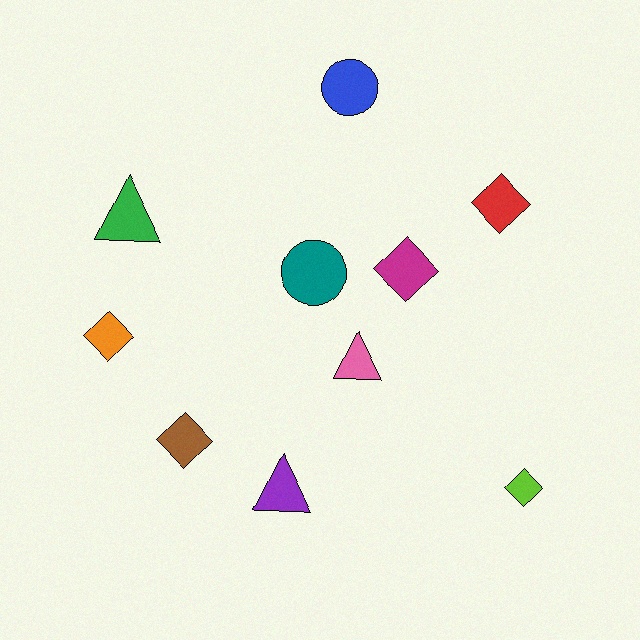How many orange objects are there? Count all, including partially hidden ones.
There is 1 orange object.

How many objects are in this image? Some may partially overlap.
There are 10 objects.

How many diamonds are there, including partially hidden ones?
There are 5 diamonds.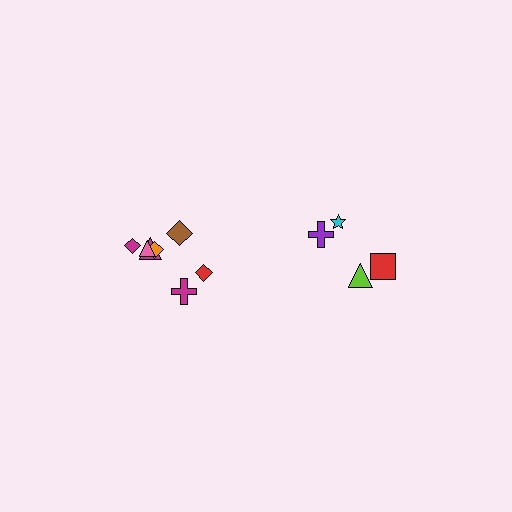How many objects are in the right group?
There are 4 objects.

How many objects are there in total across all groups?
There are 11 objects.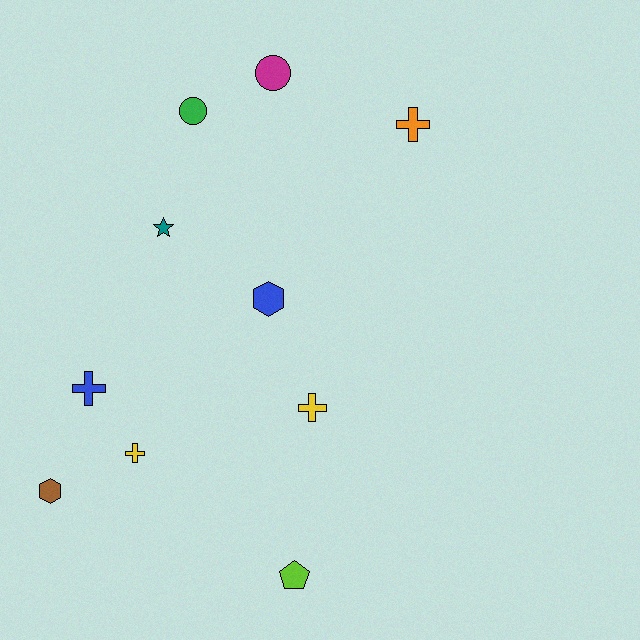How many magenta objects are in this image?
There is 1 magenta object.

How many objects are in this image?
There are 10 objects.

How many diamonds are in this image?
There are no diamonds.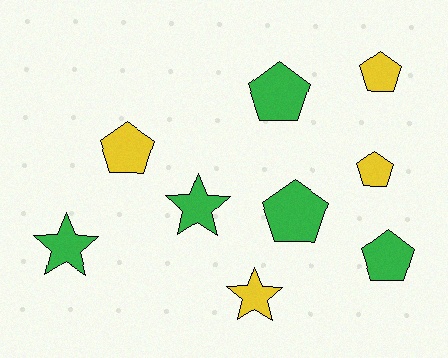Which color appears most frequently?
Green, with 5 objects.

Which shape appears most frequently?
Pentagon, with 6 objects.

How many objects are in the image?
There are 9 objects.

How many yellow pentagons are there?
There are 3 yellow pentagons.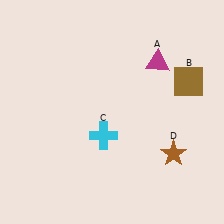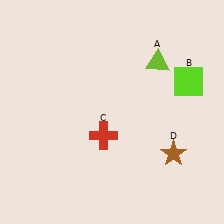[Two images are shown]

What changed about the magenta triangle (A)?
In Image 1, A is magenta. In Image 2, it changed to lime.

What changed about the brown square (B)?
In Image 1, B is brown. In Image 2, it changed to lime.